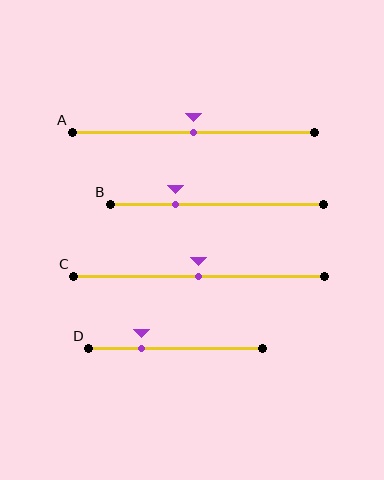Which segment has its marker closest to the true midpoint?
Segment A has its marker closest to the true midpoint.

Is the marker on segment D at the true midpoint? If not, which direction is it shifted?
No, the marker on segment D is shifted to the left by about 19% of the segment length.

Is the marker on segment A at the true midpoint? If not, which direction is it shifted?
Yes, the marker on segment A is at the true midpoint.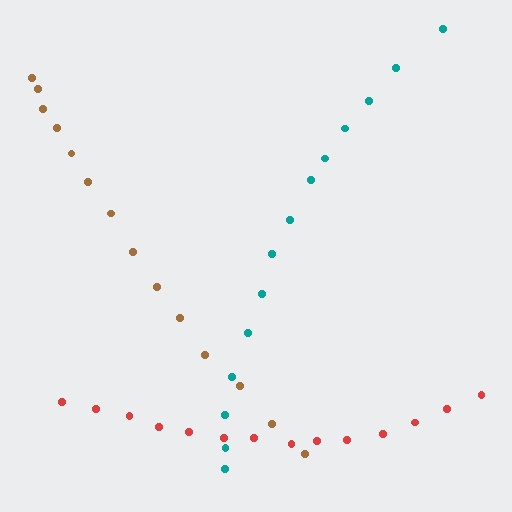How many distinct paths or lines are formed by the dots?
There are 3 distinct paths.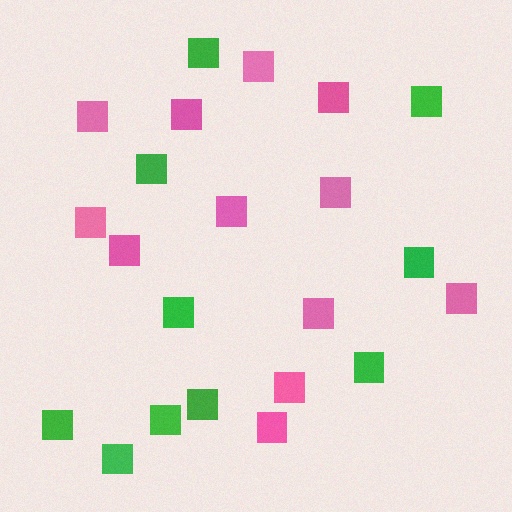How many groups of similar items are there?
There are 2 groups: one group of pink squares (12) and one group of green squares (10).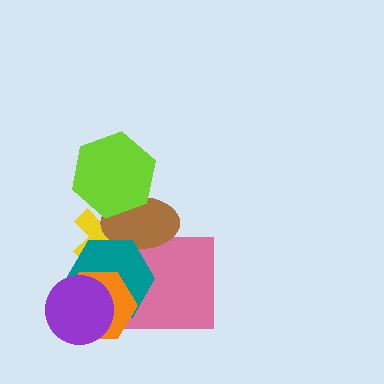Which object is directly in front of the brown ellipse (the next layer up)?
The teal hexagon is directly in front of the brown ellipse.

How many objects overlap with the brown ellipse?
4 objects overlap with the brown ellipse.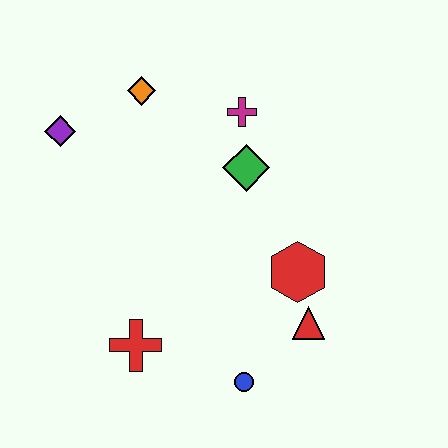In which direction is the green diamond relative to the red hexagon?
The green diamond is above the red hexagon.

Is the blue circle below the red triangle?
Yes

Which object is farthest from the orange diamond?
The blue circle is farthest from the orange diamond.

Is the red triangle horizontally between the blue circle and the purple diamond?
No